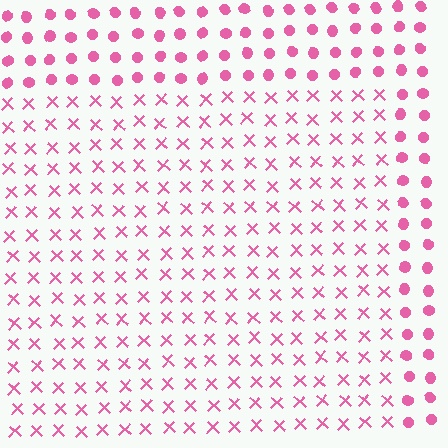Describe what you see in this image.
The image is filled with small pink elements arranged in a uniform grid. A rectangle-shaped region contains X marks, while the surrounding area contains circles. The boundary is defined purely by the change in element shape.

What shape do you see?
I see a rectangle.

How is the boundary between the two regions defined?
The boundary is defined by a change in element shape: X marks inside vs. circles outside. All elements share the same color and spacing.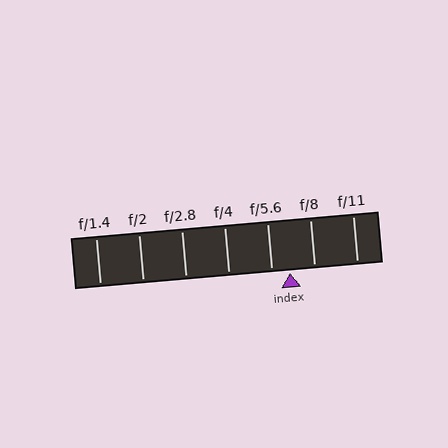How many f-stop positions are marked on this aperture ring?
There are 7 f-stop positions marked.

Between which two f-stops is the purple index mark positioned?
The index mark is between f/5.6 and f/8.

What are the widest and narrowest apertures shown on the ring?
The widest aperture shown is f/1.4 and the narrowest is f/11.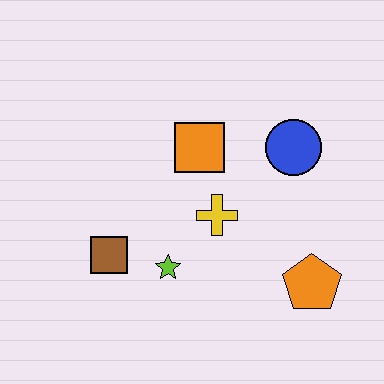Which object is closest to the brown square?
The lime star is closest to the brown square.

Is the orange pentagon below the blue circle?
Yes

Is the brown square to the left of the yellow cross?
Yes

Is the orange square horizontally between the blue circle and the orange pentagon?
No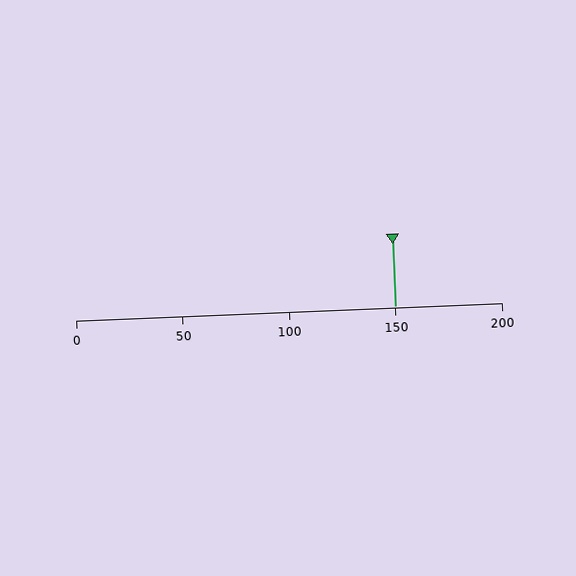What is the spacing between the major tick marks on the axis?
The major ticks are spaced 50 apart.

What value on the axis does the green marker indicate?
The marker indicates approximately 150.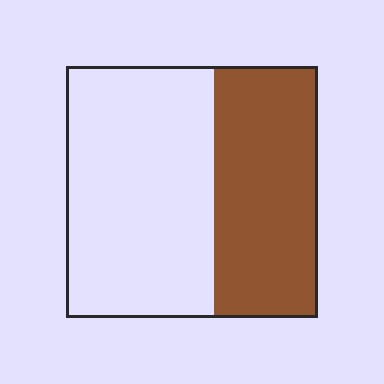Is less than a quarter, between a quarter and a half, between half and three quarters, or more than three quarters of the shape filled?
Between a quarter and a half.